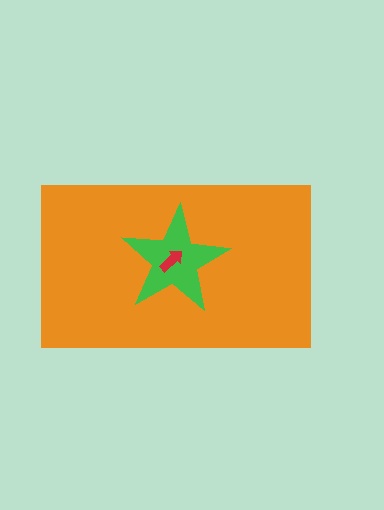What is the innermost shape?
The red arrow.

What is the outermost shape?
The orange rectangle.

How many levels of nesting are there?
3.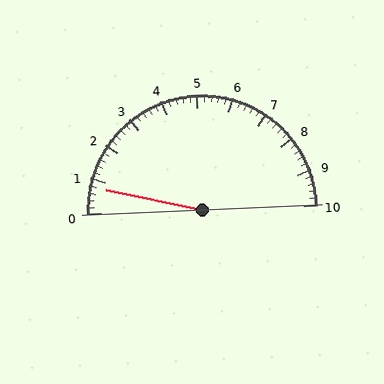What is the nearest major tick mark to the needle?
The nearest major tick mark is 1.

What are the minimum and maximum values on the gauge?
The gauge ranges from 0 to 10.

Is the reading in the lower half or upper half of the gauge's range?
The reading is in the lower half of the range (0 to 10).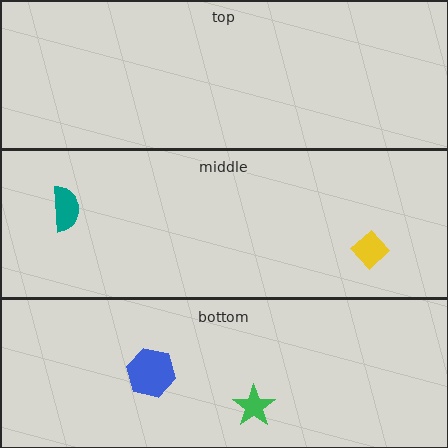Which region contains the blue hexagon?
The bottom region.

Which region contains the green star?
The bottom region.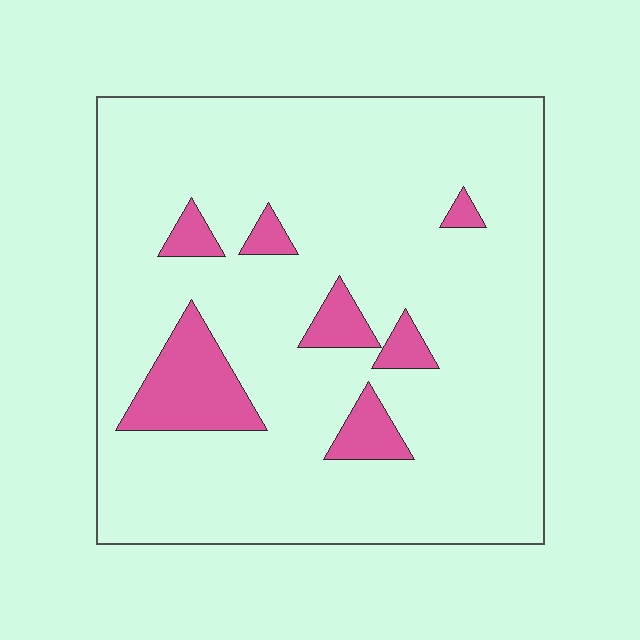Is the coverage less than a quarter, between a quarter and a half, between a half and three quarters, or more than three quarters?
Less than a quarter.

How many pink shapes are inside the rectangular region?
7.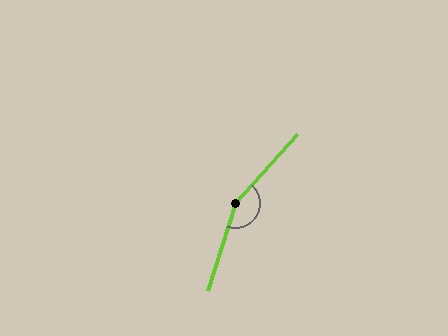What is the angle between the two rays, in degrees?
Approximately 156 degrees.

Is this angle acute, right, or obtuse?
It is obtuse.